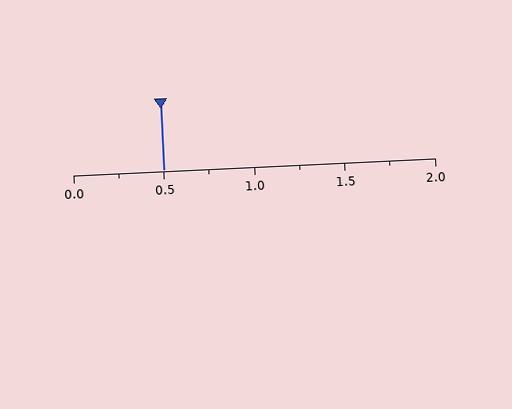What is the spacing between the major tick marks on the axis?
The major ticks are spaced 0.5 apart.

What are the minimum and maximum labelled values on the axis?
The axis runs from 0.0 to 2.0.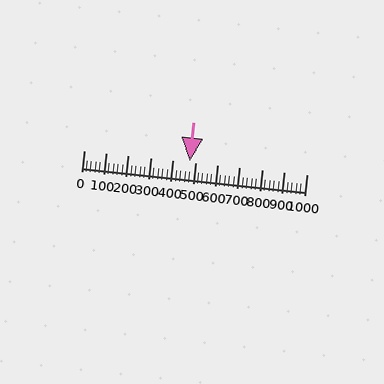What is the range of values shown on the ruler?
The ruler shows values from 0 to 1000.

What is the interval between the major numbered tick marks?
The major tick marks are spaced 100 units apart.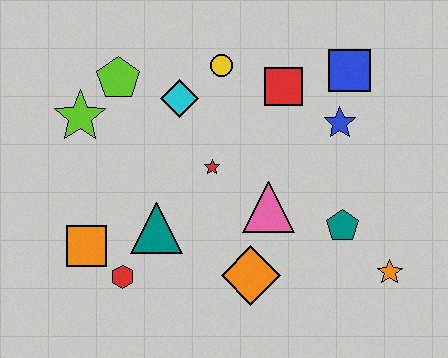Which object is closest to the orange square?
The red hexagon is closest to the orange square.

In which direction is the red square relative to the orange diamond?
The red square is above the orange diamond.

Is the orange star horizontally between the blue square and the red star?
No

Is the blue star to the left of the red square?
No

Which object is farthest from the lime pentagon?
The orange star is farthest from the lime pentagon.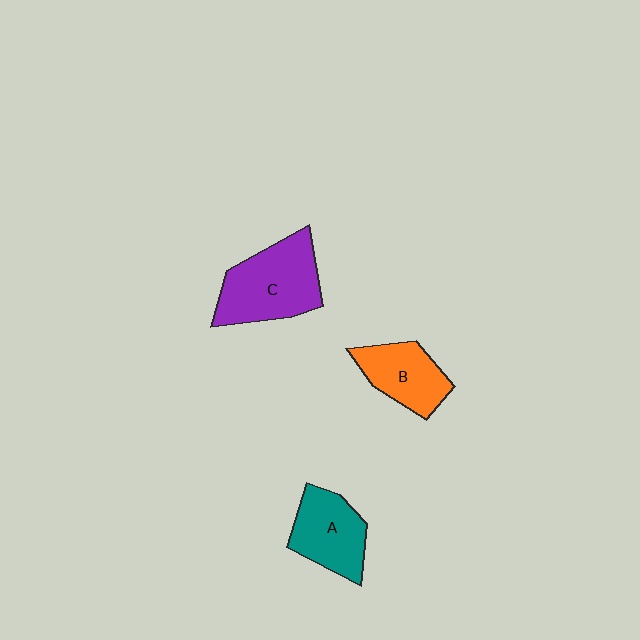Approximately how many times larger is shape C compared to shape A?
Approximately 1.4 times.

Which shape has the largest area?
Shape C (purple).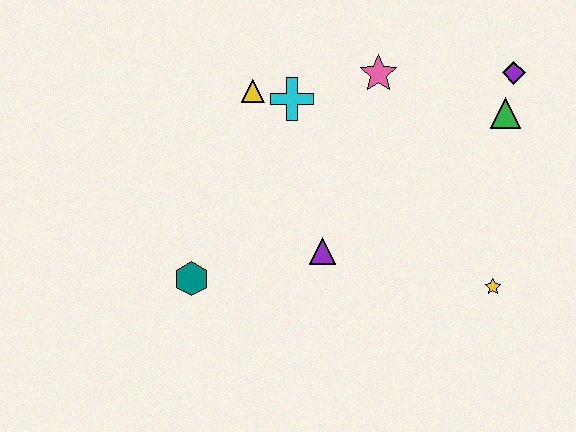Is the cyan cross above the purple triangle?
Yes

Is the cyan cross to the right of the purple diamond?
No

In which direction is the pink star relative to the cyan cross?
The pink star is to the right of the cyan cross.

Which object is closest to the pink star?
The cyan cross is closest to the pink star.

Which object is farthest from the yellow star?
The yellow triangle is farthest from the yellow star.